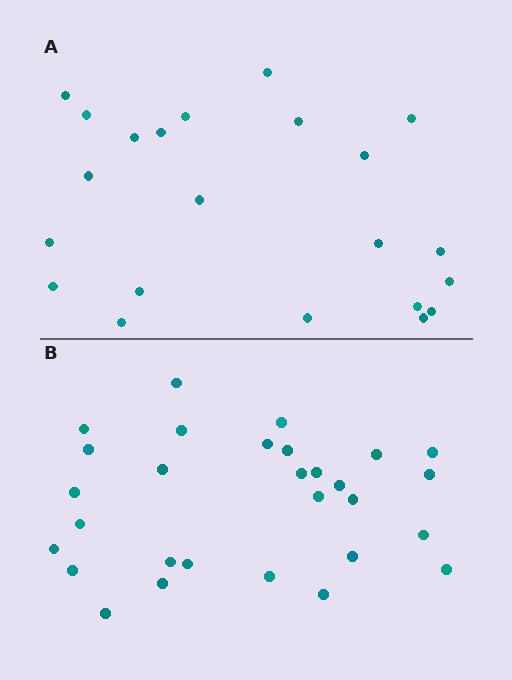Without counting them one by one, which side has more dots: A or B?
Region B (the bottom region) has more dots.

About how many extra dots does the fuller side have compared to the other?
Region B has roughly 8 or so more dots than region A.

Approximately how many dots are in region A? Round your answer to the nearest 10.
About 20 dots. (The exact count is 22, which rounds to 20.)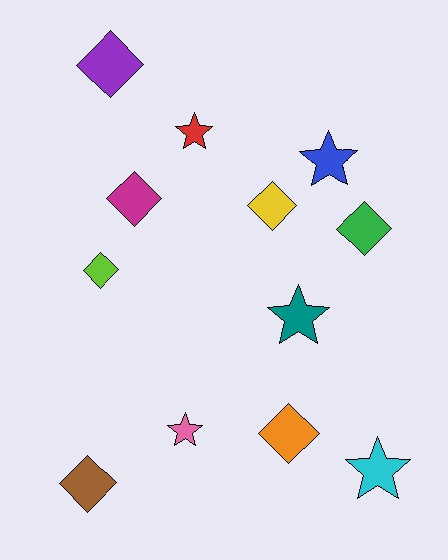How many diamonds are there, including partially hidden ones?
There are 7 diamonds.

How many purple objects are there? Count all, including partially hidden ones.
There is 1 purple object.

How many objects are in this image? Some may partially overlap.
There are 12 objects.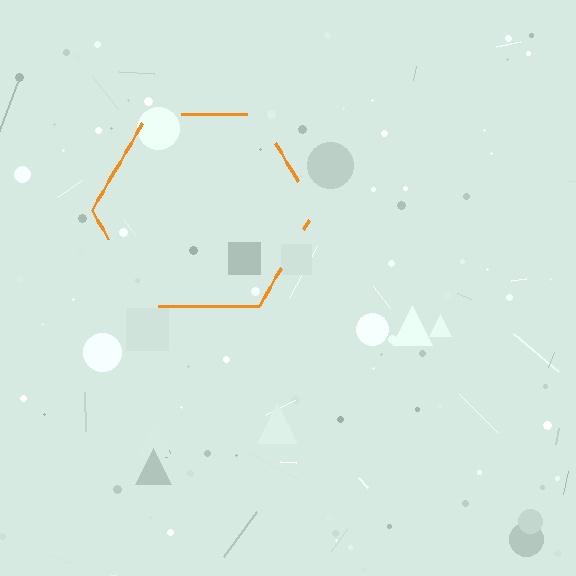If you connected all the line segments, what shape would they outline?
They would outline a hexagon.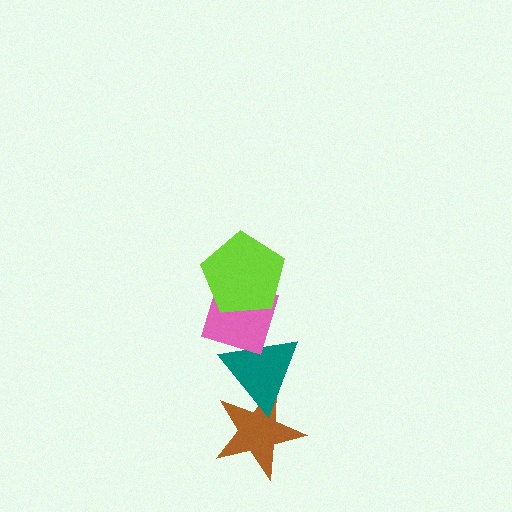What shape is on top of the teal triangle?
The pink diamond is on top of the teal triangle.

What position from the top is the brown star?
The brown star is 4th from the top.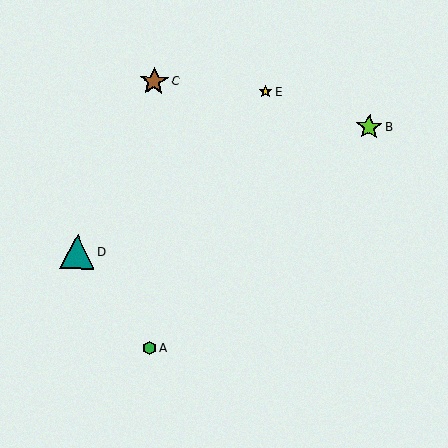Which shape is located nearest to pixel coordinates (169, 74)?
The brown star (labeled C) at (154, 81) is nearest to that location.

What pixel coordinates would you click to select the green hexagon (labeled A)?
Click at (149, 348) to select the green hexagon A.